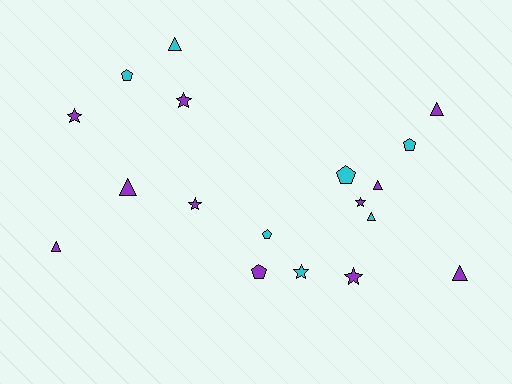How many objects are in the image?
There are 18 objects.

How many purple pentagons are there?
There is 1 purple pentagon.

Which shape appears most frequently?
Triangle, with 7 objects.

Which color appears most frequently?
Purple, with 11 objects.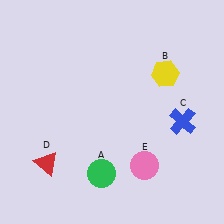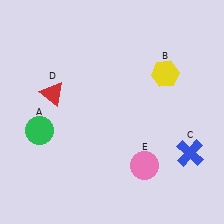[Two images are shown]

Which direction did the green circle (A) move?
The green circle (A) moved left.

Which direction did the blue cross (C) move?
The blue cross (C) moved down.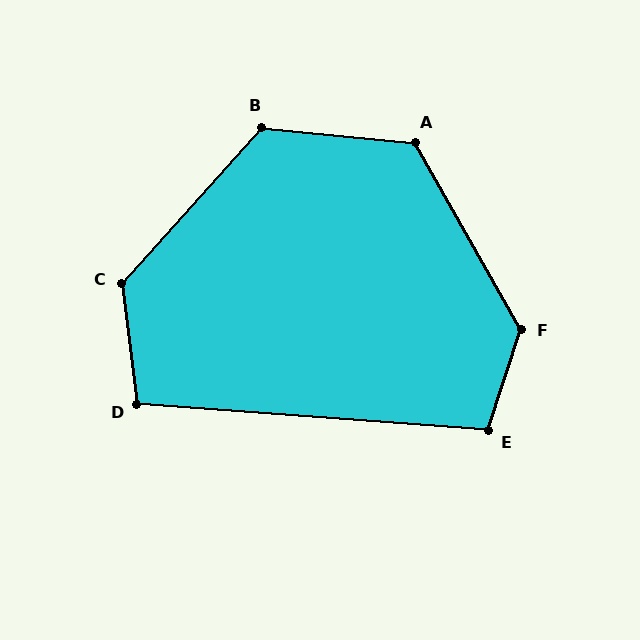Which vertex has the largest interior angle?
F, at approximately 133 degrees.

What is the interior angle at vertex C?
Approximately 131 degrees (obtuse).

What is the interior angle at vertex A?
Approximately 125 degrees (obtuse).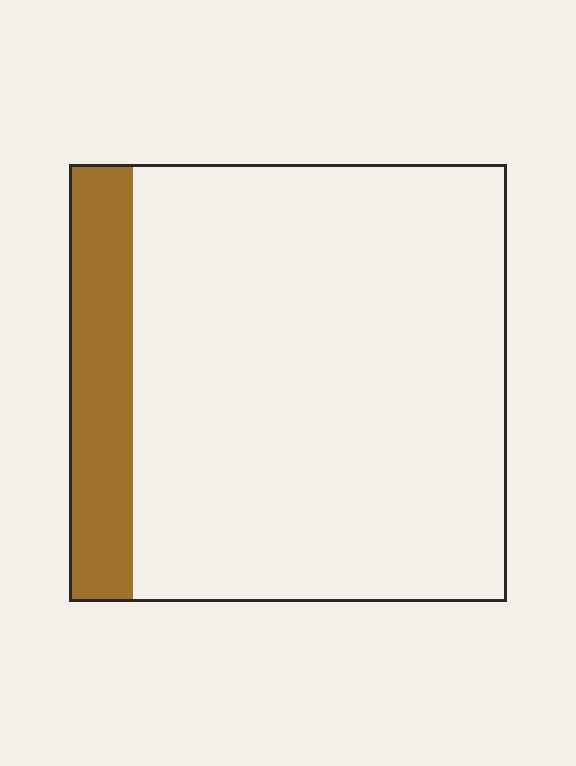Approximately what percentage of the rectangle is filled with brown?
Approximately 15%.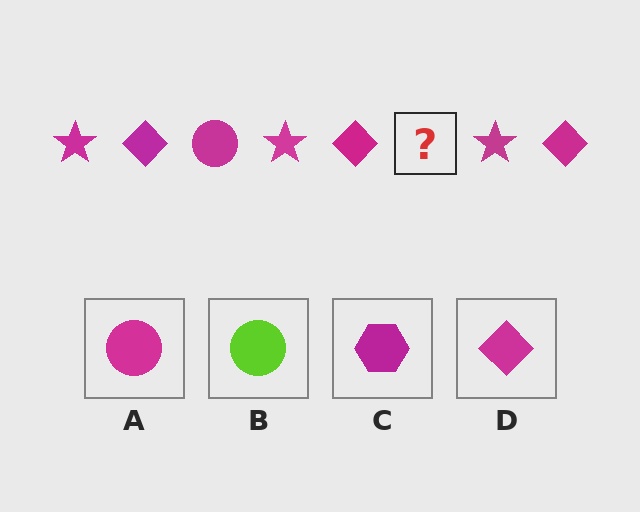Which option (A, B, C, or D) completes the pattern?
A.